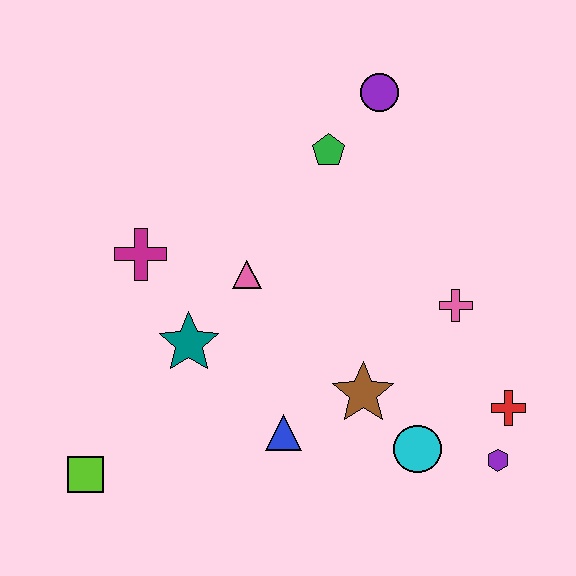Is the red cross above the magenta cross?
No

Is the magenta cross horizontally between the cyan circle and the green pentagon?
No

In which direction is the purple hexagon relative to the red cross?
The purple hexagon is below the red cross.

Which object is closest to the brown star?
The cyan circle is closest to the brown star.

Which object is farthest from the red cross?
The lime square is farthest from the red cross.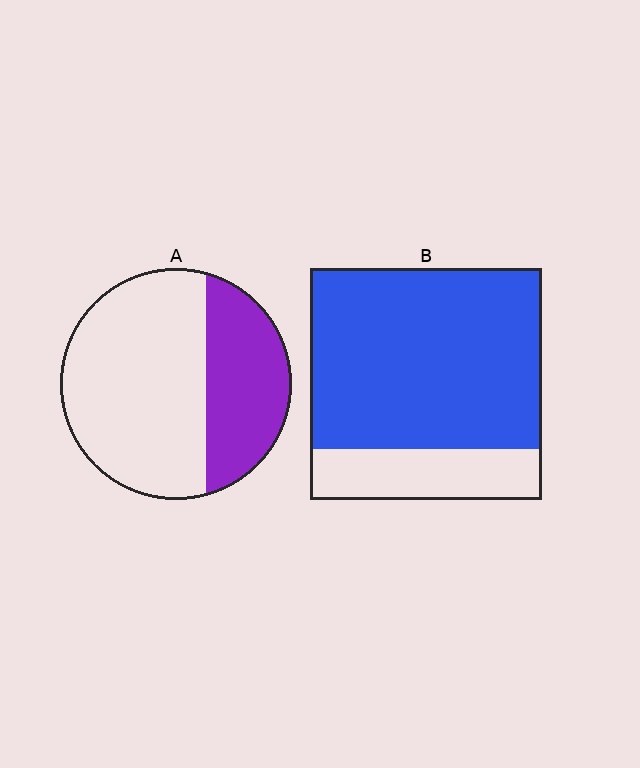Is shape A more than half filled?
No.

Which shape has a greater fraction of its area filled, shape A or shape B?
Shape B.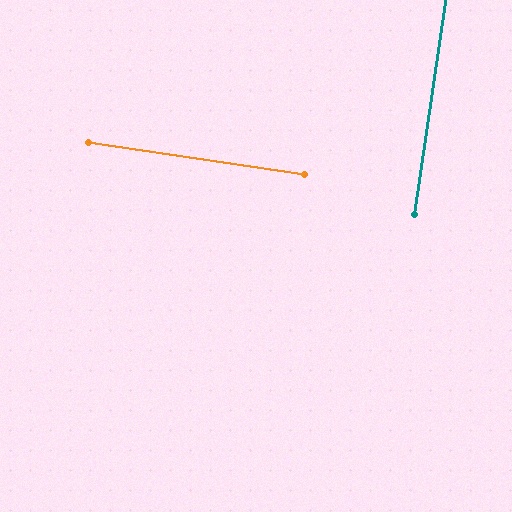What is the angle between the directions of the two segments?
Approximately 90 degrees.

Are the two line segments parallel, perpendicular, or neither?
Perpendicular — they meet at approximately 90°.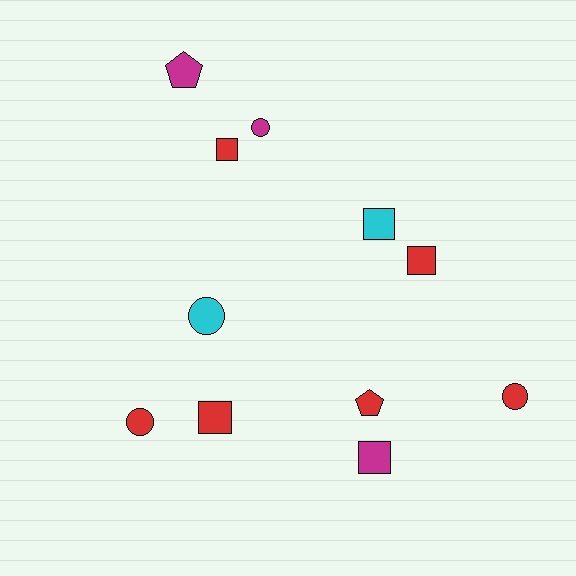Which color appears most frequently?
Red, with 6 objects.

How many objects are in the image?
There are 11 objects.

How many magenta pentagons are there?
There is 1 magenta pentagon.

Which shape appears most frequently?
Square, with 5 objects.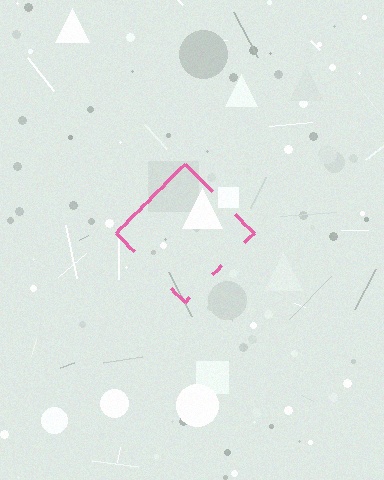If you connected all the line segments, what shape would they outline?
They would outline a diamond.